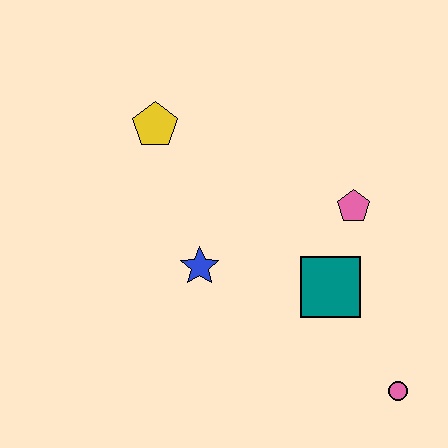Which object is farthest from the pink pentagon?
The yellow pentagon is farthest from the pink pentagon.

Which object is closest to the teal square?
The pink pentagon is closest to the teal square.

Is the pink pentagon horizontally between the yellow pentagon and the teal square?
No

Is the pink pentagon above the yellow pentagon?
No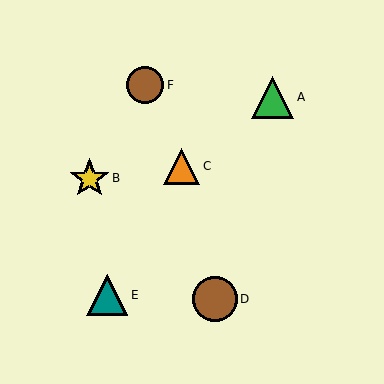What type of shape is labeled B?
Shape B is a yellow star.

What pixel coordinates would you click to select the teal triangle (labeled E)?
Click at (107, 295) to select the teal triangle E.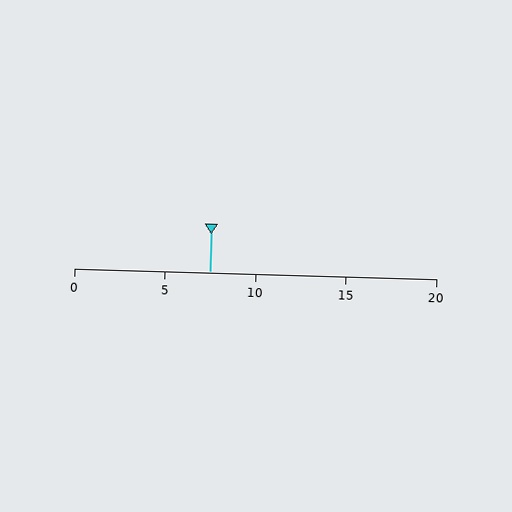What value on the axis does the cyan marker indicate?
The marker indicates approximately 7.5.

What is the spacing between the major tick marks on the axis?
The major ticks are spaced 5 apart.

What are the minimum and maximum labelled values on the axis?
The axis runs from 0 to 20.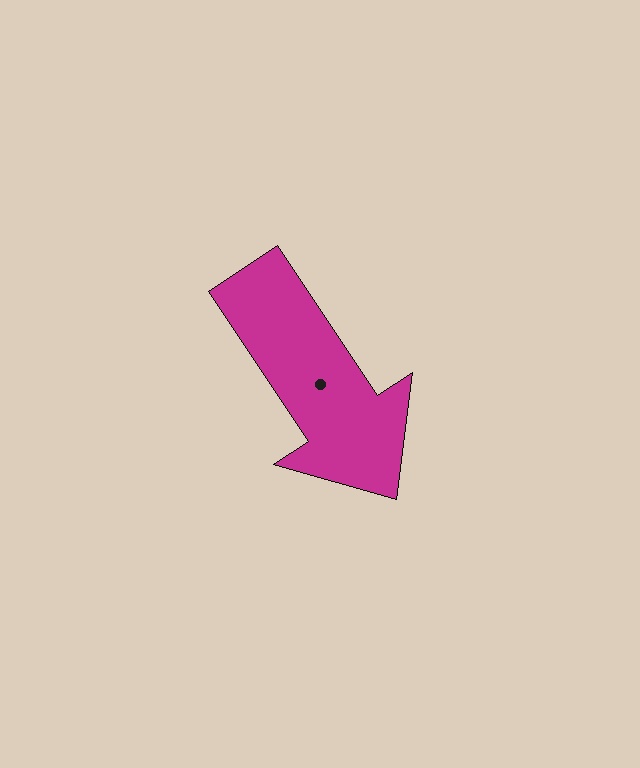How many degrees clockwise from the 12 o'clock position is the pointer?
Approximately 146 degrees.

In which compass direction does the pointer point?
Southeast.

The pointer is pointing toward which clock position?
Roughly 5 o'clock.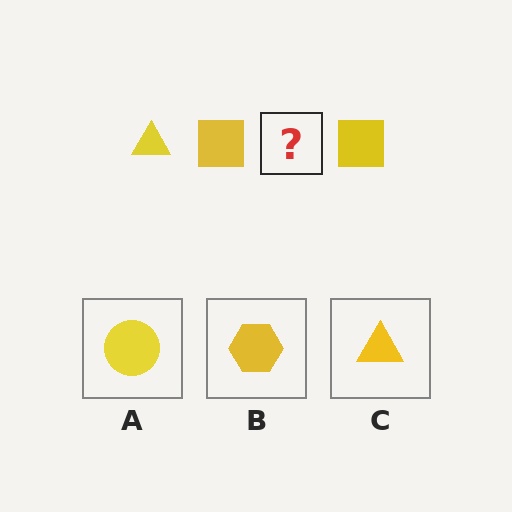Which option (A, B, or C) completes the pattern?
C.